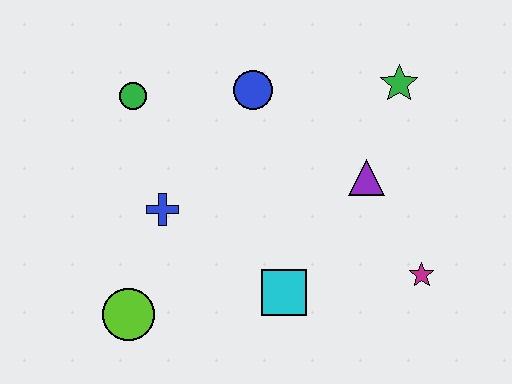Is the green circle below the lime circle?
No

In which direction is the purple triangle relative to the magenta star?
The purple triangle is above the magenta star.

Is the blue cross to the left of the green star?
Yes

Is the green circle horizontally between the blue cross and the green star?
No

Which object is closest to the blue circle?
The green circle is closest to the blue circle.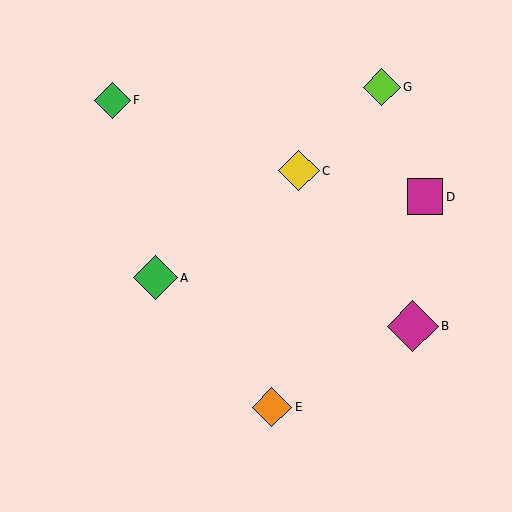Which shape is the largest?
The magenta diamond (labeled B) is the largest.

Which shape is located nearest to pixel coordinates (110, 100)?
The green diamond (labeled F) at (113, 100) is nearest to that location.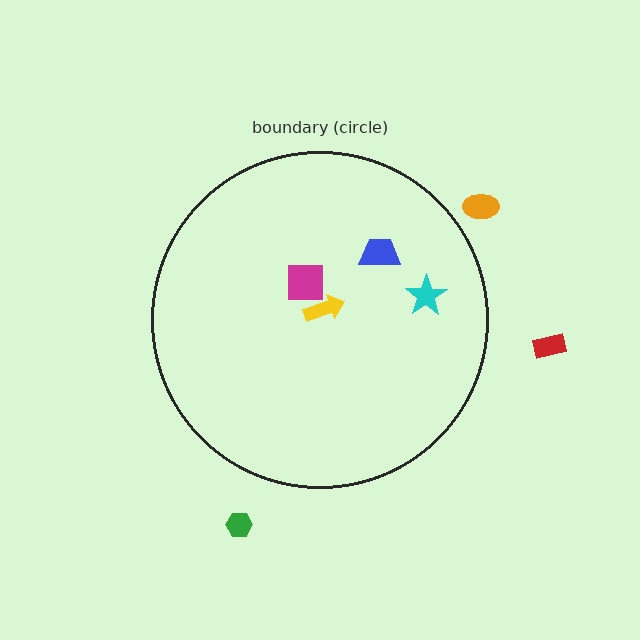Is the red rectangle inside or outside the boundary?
Outside.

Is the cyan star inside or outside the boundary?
Inside.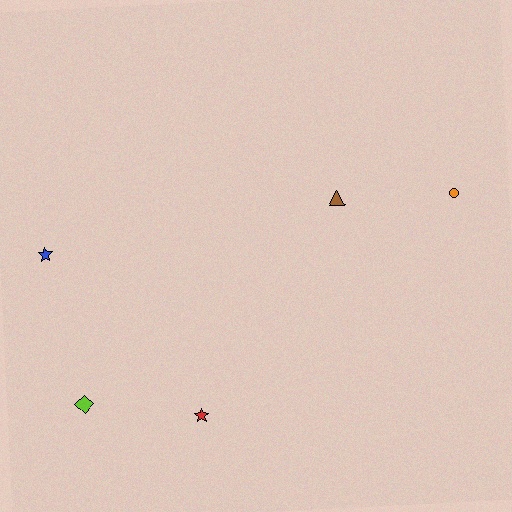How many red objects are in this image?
There is 1 red object.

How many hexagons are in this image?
There are no hexagons.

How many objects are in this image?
There are 5 objects.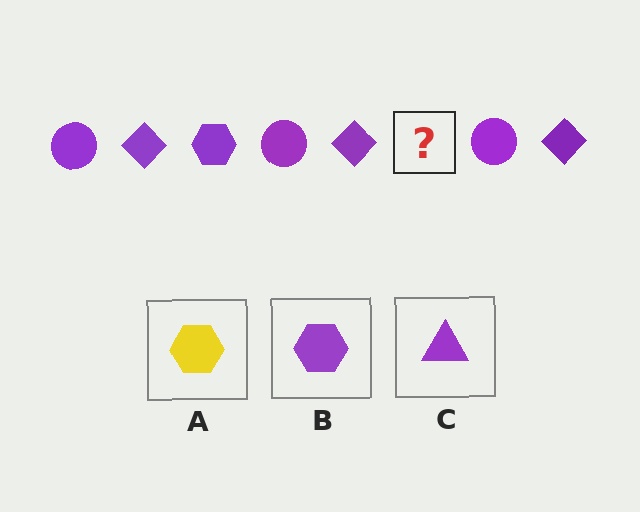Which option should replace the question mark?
Option B.